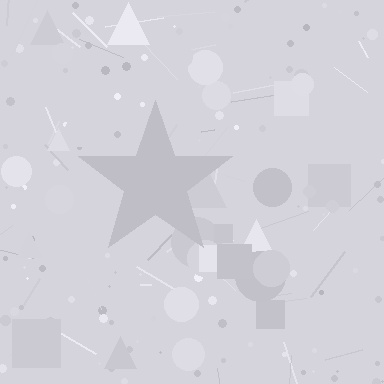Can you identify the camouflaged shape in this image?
The camouflaged shape is a star.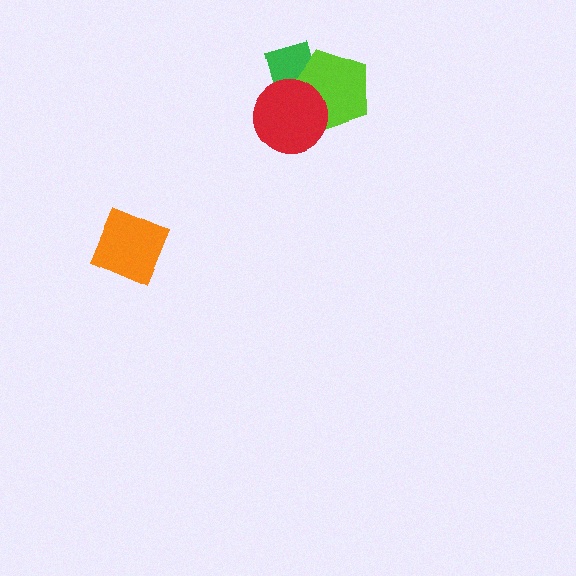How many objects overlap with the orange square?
0 objects overlap with the orange square.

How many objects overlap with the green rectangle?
2 objects overlap with the green rectangle.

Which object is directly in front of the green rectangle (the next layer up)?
The lime pentagon is directly in front of the green rectangle.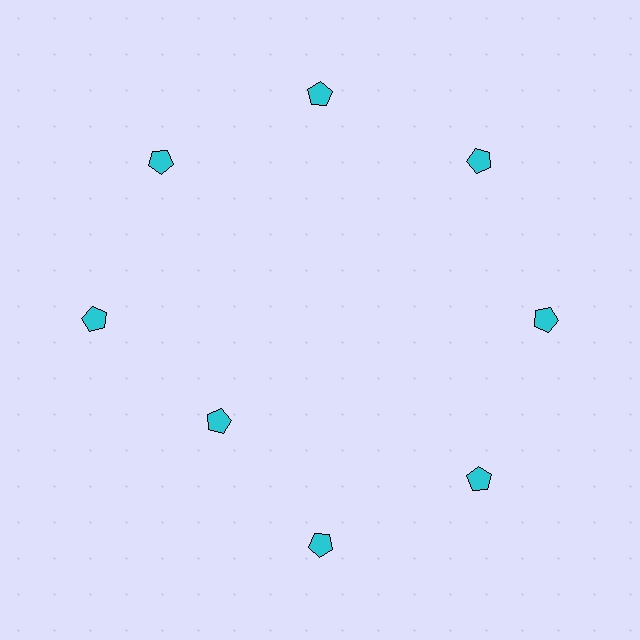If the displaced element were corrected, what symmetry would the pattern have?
It would have 8-fold rotational symmetry — the pattern would map onto itself every 45 degrees.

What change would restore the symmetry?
The symmetry would be restored by moving it outward, back onto the ring so that all 8 pentagons sit at equal angles and equal distance from the center.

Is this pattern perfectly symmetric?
No. The 8 cyan pentagons are arranged in a ring, but one element near the 8 o'clock position is pulled inward toward the center, breaking the 8-fold rotational symmetry.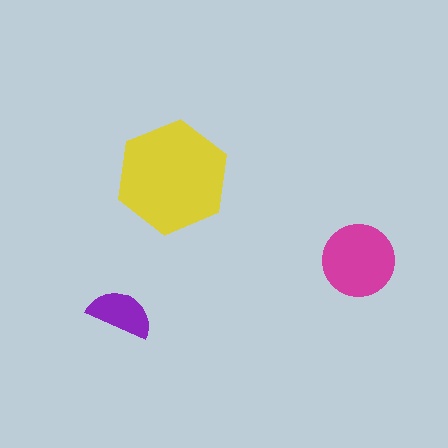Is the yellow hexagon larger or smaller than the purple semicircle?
Larger.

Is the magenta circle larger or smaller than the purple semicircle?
Larger.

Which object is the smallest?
The purple semicircle.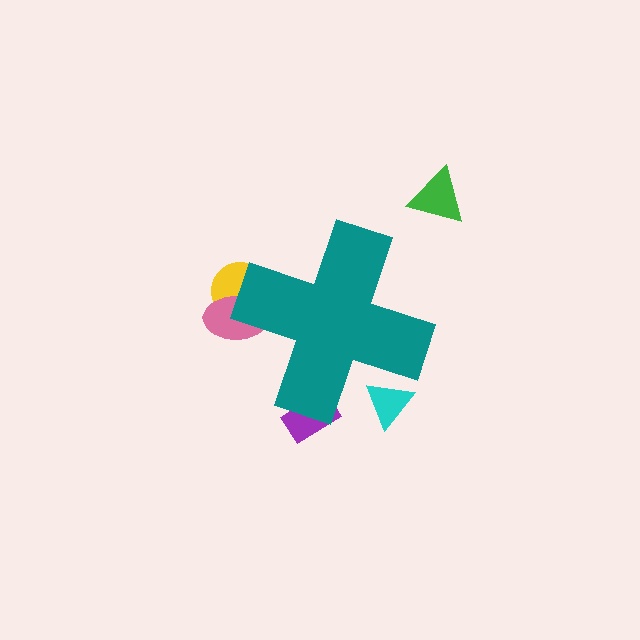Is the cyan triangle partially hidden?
Yes, the cyan triangle is partially hidden behind the teal cross.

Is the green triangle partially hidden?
No, the green triangle is fully visible.